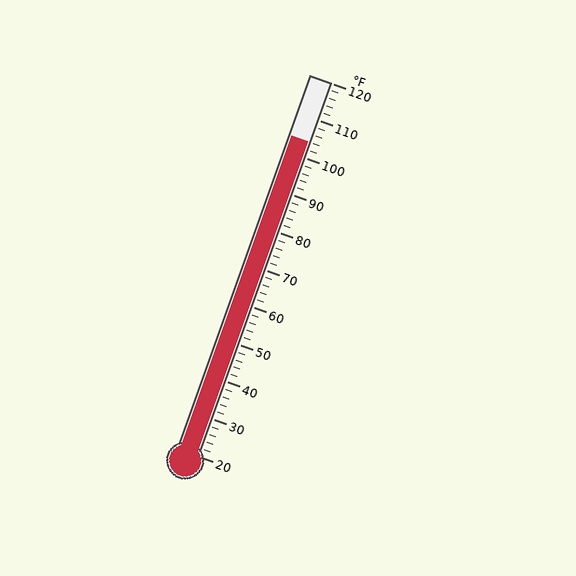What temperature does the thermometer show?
The thermometer shows approximately 104°F.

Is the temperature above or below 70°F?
The temperature is above 70°F.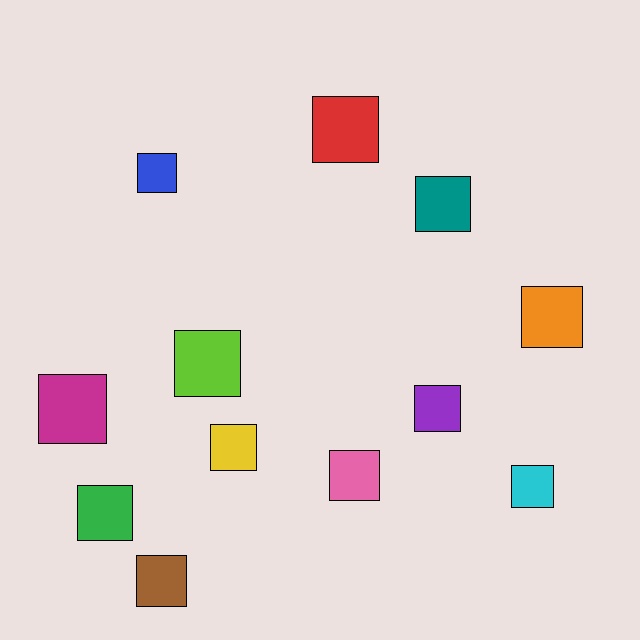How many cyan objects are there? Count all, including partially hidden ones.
There is 1 cyan object.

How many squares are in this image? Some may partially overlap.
There are 12 squares.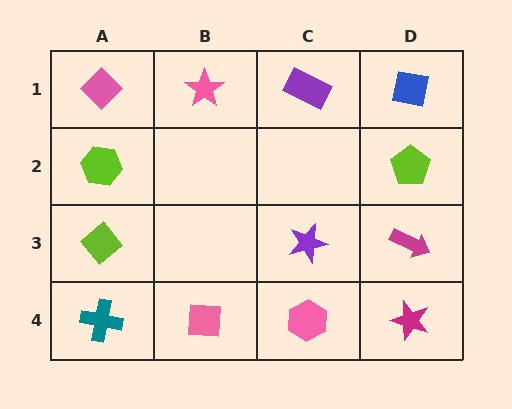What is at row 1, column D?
A blue square.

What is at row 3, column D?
A magenta arrow.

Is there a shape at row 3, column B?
No, that cell is empty.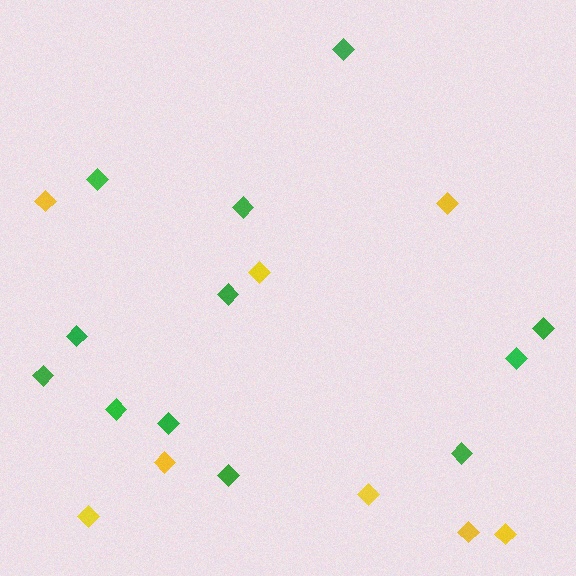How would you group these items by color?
There are 2 groups: one group of green diamonds (12) and one group of yellow diamonds (8).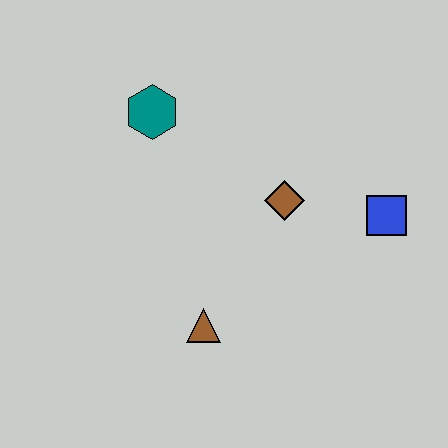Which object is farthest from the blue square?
The teal hexagon is farthest from the blue square.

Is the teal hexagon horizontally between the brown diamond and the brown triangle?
No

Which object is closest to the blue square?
The brown diamond is closest to the blue square.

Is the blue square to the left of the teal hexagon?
No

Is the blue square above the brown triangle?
Yes